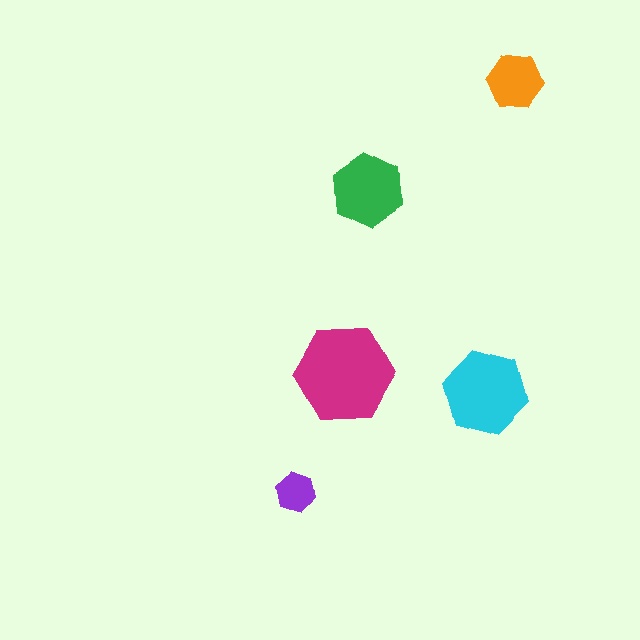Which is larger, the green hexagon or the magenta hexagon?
The magenta one.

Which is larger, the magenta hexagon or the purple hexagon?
The magenta one.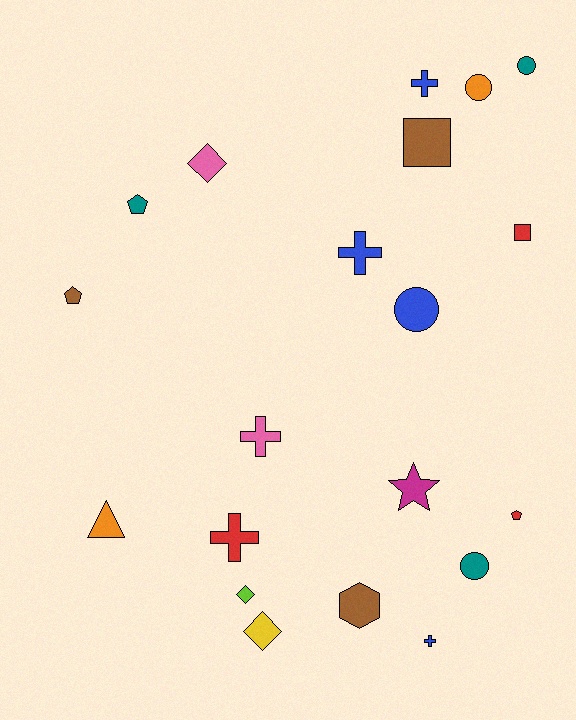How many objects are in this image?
There are 20 objects.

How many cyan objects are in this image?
There are no cyan objects.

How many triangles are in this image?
There is 1 triangle.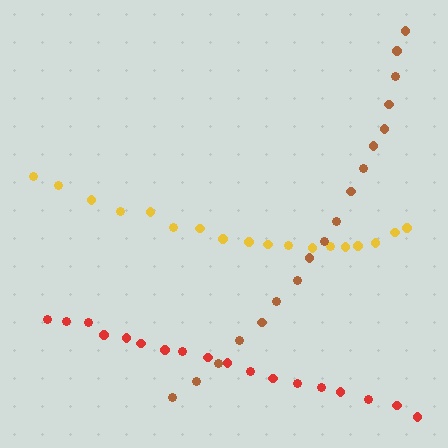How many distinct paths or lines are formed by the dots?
There are 3 distinct paths.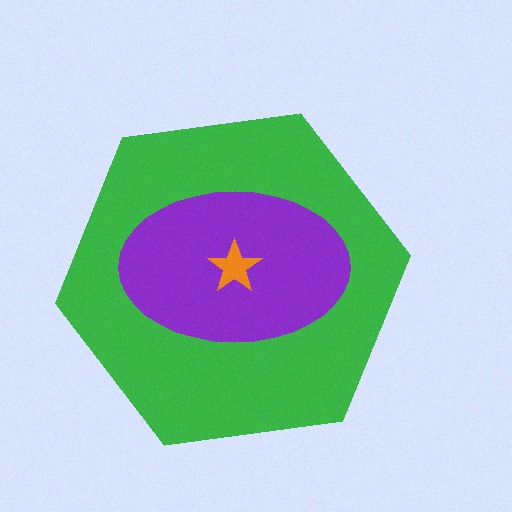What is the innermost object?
The orange star.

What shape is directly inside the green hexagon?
The purple ellipse.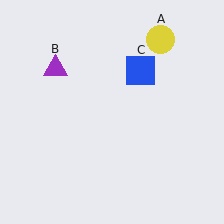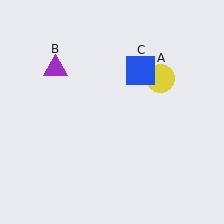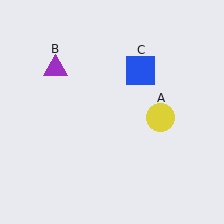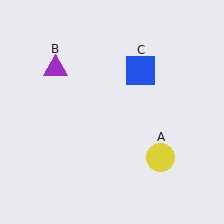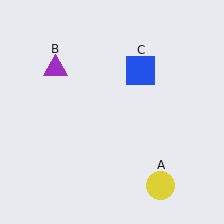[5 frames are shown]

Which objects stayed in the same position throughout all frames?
Purple triangle (object B) and blue square (object C) remained stationary.